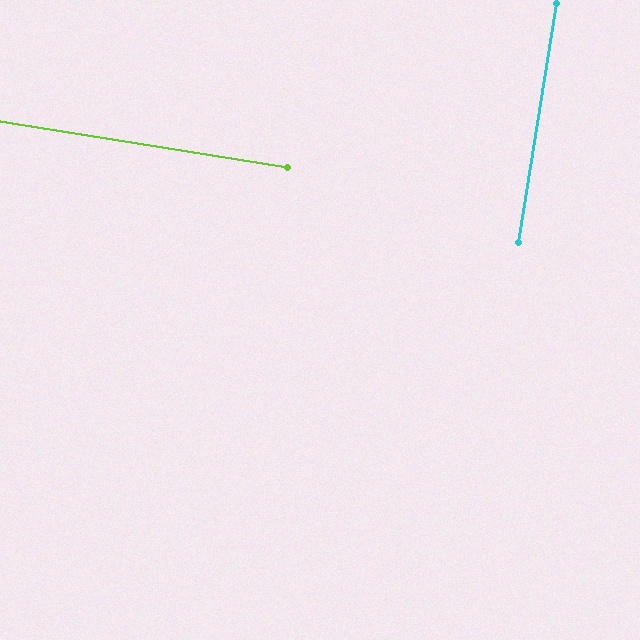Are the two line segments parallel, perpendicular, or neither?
Perpendicular — they meet at approximately 90°.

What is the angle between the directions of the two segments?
Approximately 90 degrees.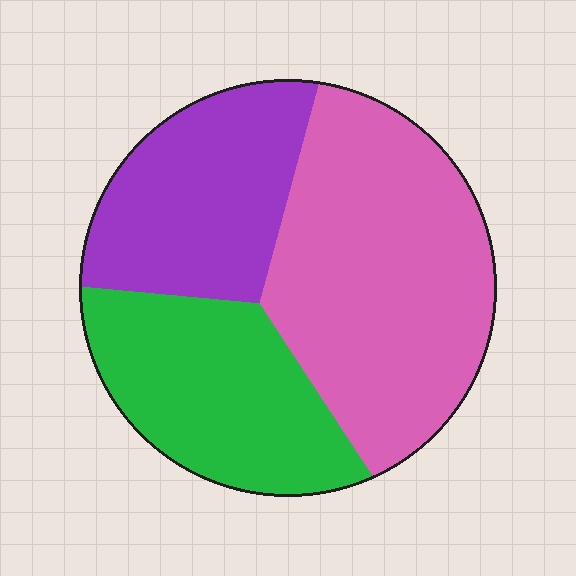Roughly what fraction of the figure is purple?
Purple takes up about one quarter (1/4) of the figure.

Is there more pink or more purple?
Pink.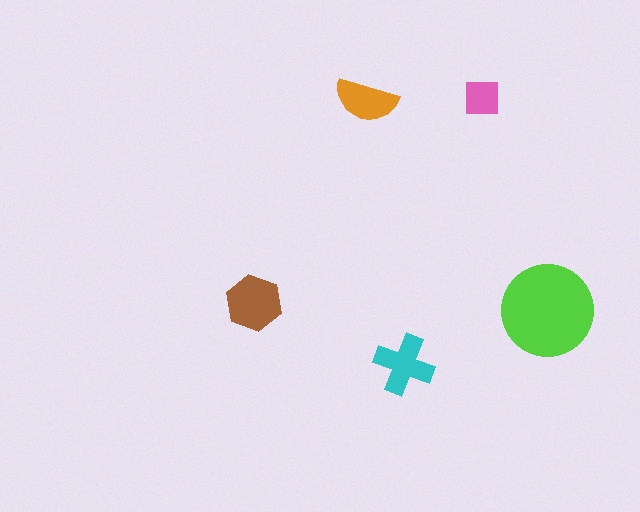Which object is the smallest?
The pink square.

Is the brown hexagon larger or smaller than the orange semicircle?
Larger.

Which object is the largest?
The lime circle.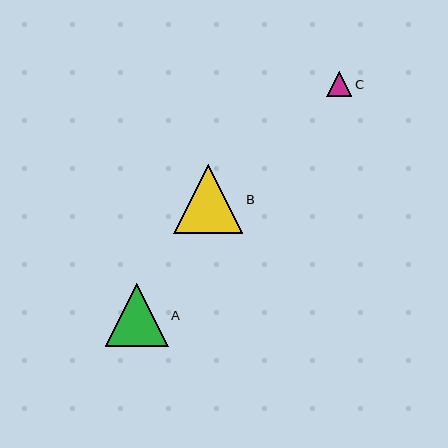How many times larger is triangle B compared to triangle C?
Triangle B is approximately 2.8 times the size of triangle C.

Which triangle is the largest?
Triangle B is the largest with a size of approximately 69 pixels.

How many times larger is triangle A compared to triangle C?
Triangle A is approximately 2.5 times the size of triangle C.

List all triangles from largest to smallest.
From largest to smallest: B, A, C.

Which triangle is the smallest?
Triangle C is the smallest with a size of approximately 25 pixels.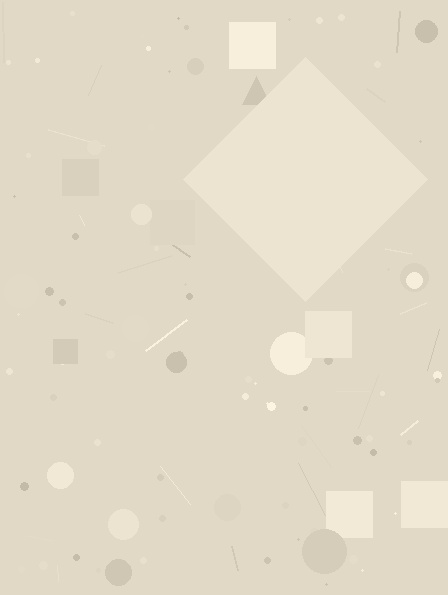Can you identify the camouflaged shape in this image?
The camouflaged shape is a diamond.